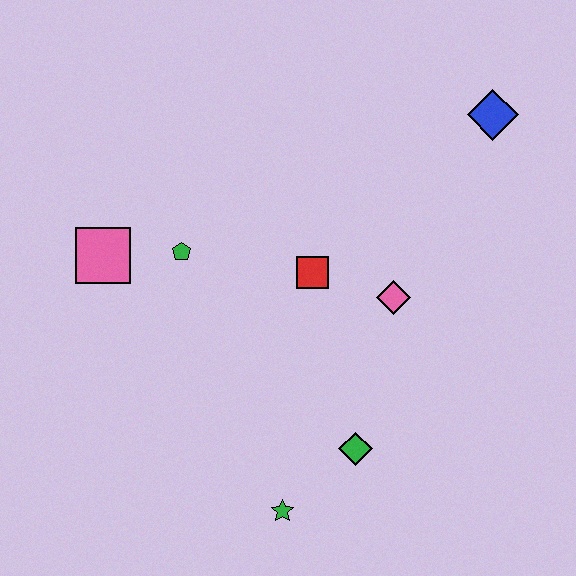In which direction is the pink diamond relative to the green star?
The pink diamond is above the green star.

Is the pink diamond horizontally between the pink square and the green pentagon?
No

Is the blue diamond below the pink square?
No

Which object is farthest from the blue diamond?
The green star is farthest from the blue diamond.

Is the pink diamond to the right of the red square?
Yes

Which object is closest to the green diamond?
The green star is closest to the green diamond.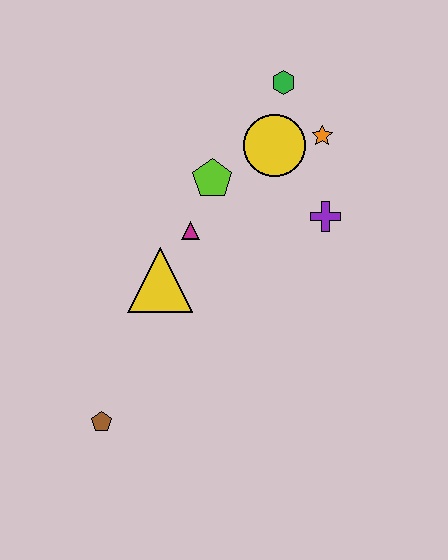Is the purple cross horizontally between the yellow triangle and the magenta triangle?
No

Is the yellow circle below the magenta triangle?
No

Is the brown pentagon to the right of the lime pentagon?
No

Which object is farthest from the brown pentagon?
The green hexagon is farthest from the brown pentagon.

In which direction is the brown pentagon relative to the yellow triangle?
The brown pentagon is below the yellow triangle.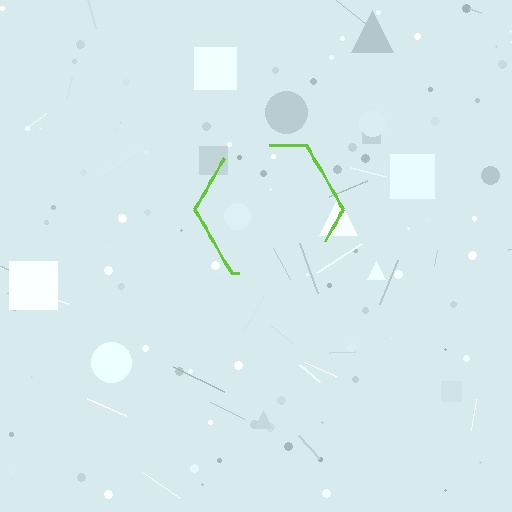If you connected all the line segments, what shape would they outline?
They would outline a hexagon.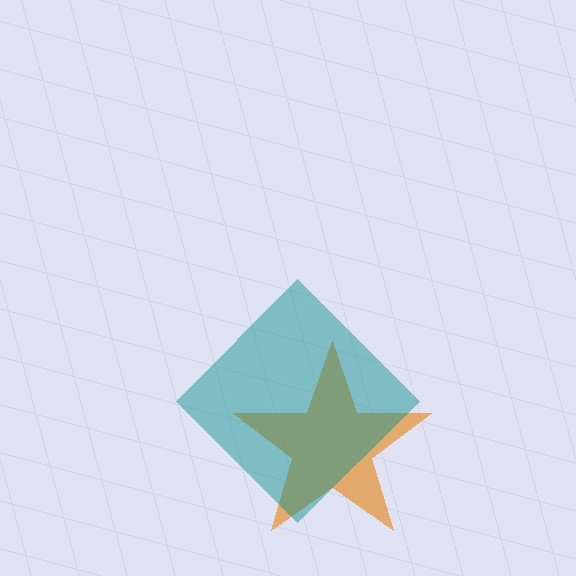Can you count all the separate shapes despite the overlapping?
Yes, there are 2 separate shapes.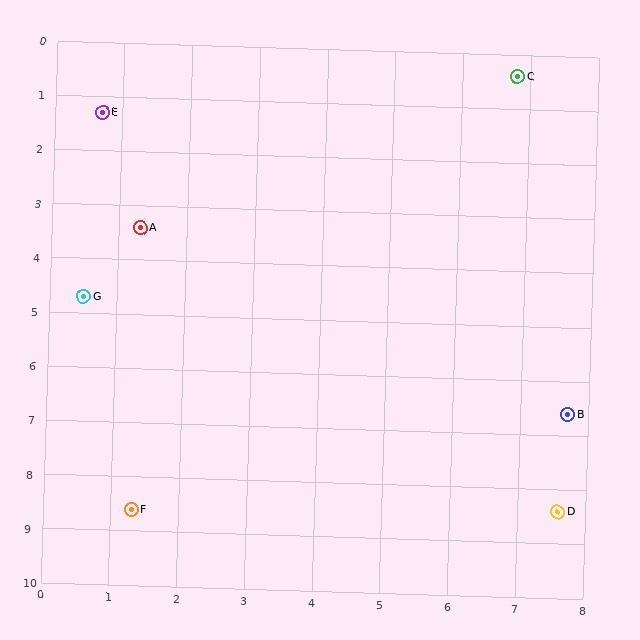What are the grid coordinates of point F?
Point F is at approximately (1.3, 8.6).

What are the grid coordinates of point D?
Point D is at approximately (7.6, 8.4).